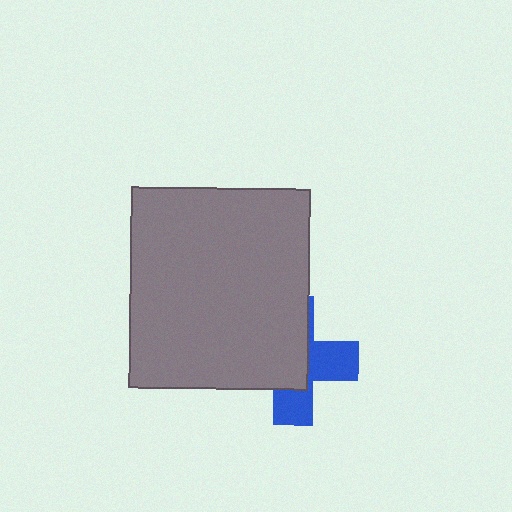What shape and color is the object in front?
The object in front is a gray rectangle.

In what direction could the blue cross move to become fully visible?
The blue cross could move toward the lower-right. That would shift it out from behind the gray rectangle entirely.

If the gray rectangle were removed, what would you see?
You would see the complete blue cross.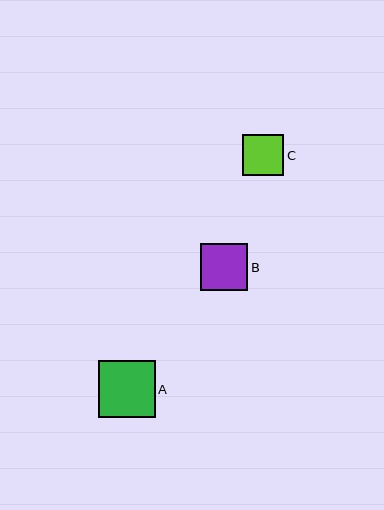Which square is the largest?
Square A is the largest with a size of approximately 56 pixels.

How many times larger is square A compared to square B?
Square A is approximately 1.2 times the size of square B.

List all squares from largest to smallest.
From largest to smallest: A, B, C.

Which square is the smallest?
Square C is the smallest with a size of approximately 41 pixels.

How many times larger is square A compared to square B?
Square A is approximately 1.2 times the size of square B.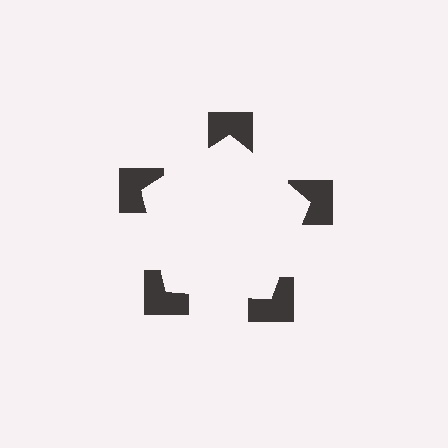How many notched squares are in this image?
There are 5 — one at each vertex of the illusory pentagon.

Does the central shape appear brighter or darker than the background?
It typically appears slightly brighter than the background, even though no actual brightness change is drawn.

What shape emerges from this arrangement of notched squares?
An illusory pentagon — its edges are inferred from the aligned wedge cuts in the notched squares, not physically drawn.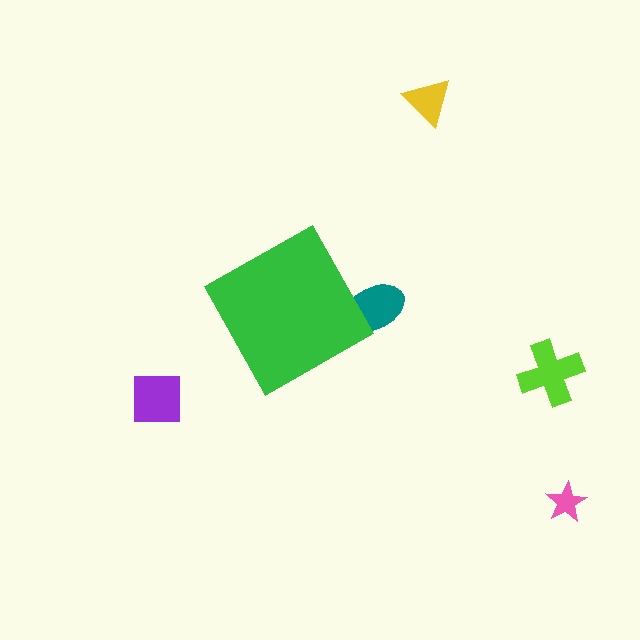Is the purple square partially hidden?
No, the purple square is fully visible.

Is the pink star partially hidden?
No, the pink star is fully visible.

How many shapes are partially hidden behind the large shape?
1 shape is partially hidden.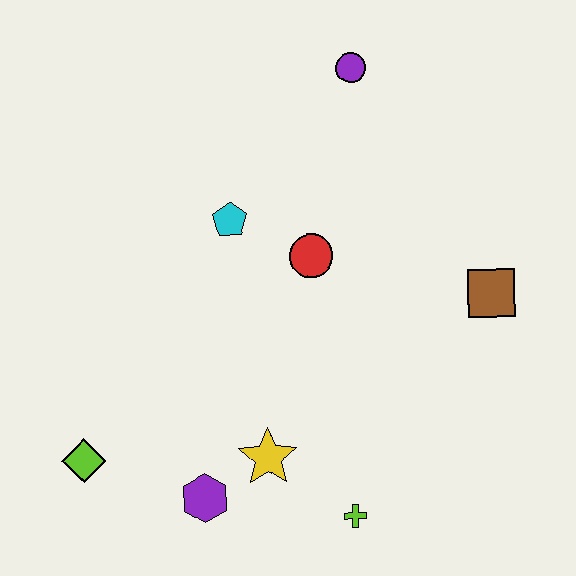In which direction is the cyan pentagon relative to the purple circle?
The cyan pentagon is below the purple circle.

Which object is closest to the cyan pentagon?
The red circle is closest to the cyan pentagon.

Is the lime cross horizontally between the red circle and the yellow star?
No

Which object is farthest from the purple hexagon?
The purple circle is farthest from the purple hexagon.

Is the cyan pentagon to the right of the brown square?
No